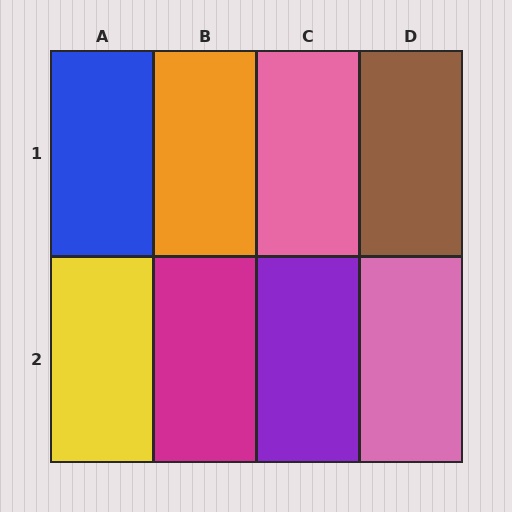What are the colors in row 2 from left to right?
Yellow, magenta, purple, pink.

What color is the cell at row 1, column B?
Orange.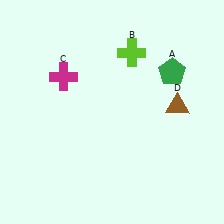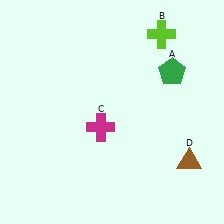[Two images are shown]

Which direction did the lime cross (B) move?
The lime cross (B) moved right.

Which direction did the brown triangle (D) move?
The brown triangle (D) moved down.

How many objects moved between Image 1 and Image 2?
3 objects moved between the two images.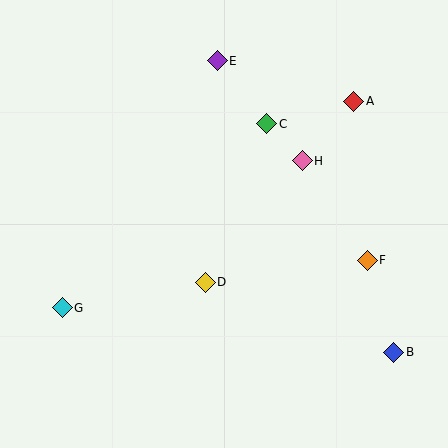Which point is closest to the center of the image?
Point D at (205, 282) is closest to the center.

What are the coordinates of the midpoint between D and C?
The midpoint between D and C is at (236, 203).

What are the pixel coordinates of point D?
Point D is at (205, 282).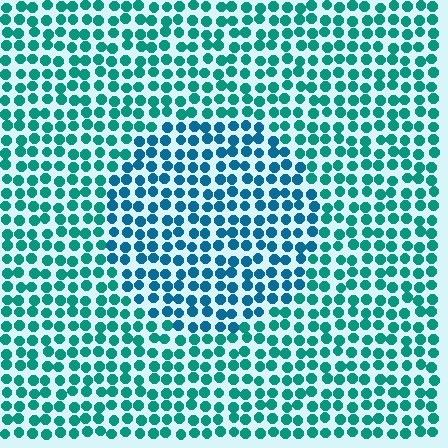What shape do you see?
I see a circle.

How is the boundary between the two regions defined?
The boundary is defined purely by a slight shift in hue (about 28 degrees). Spacing, size, and orientation are identical on both sides.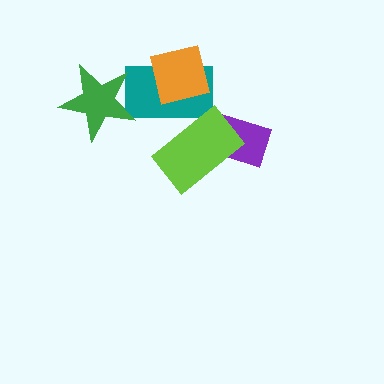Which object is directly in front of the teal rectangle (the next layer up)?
The green star is directly in front of the teal rectangle.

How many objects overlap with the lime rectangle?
2 objects overlap with the lime rectangle.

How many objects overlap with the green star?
1 object overlaps with the green star.